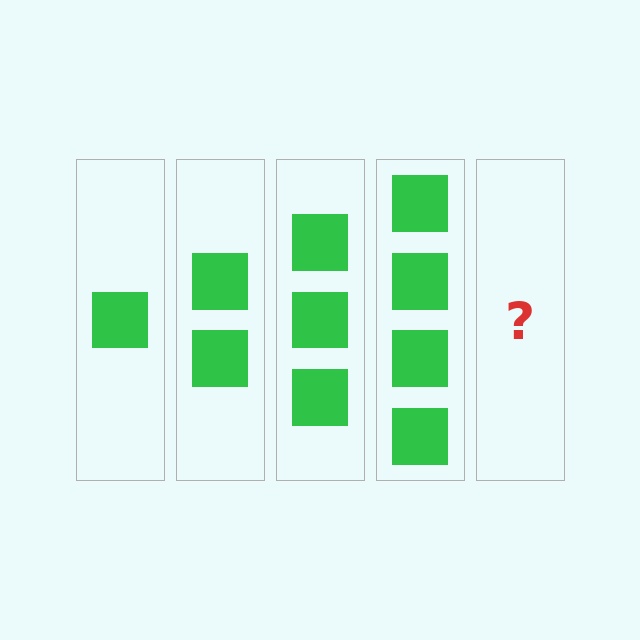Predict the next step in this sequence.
The next step is 5 squares.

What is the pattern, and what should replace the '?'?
The pattern is that each step adds one more square. The '?' should be 5 squares.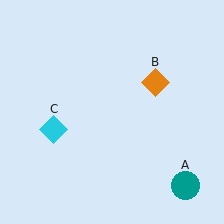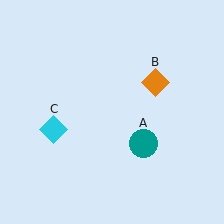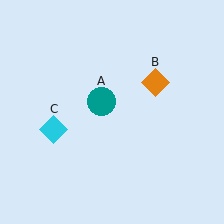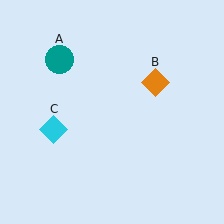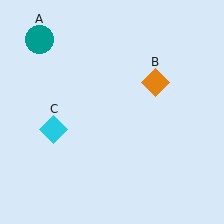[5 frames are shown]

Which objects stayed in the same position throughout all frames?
Orange diamond (object B) and cyan diamond (object C) remained stationary.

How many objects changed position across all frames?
1 object changed position: teal circle (object A).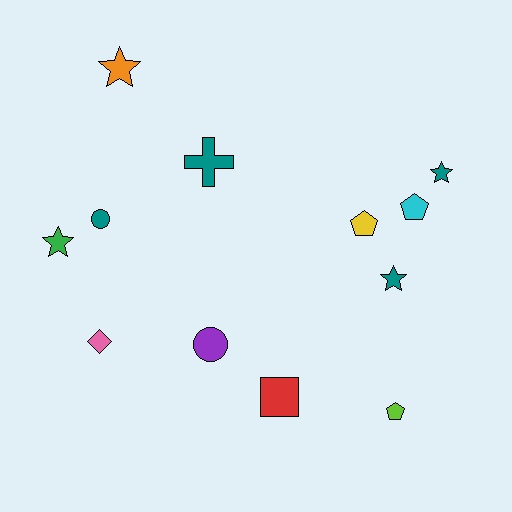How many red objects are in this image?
There is 1 red object.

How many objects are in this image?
There are 12 objects.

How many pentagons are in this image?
There are 3 pentagons.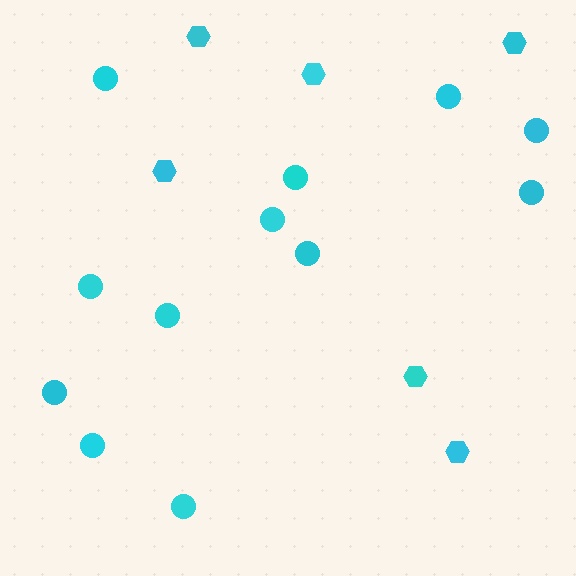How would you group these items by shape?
There are 2 groups: one group of circles (12) and one group of hexagons (6).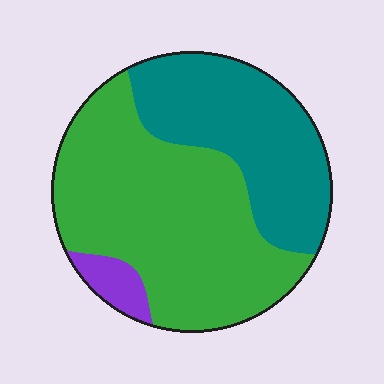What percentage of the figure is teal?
Teal takes up about three eighths (3/8) of the figure.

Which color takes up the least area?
Purple, at roughly 5%.